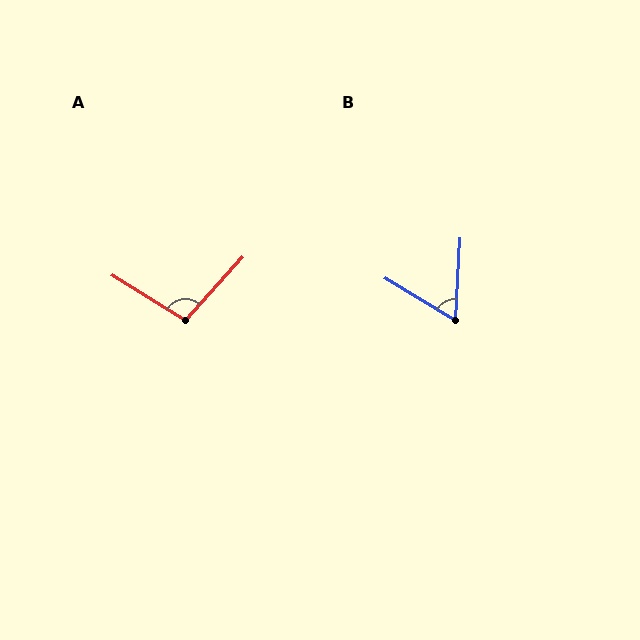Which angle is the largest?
A, at approximately 100 degrees.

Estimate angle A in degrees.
Approximately 100 degrees.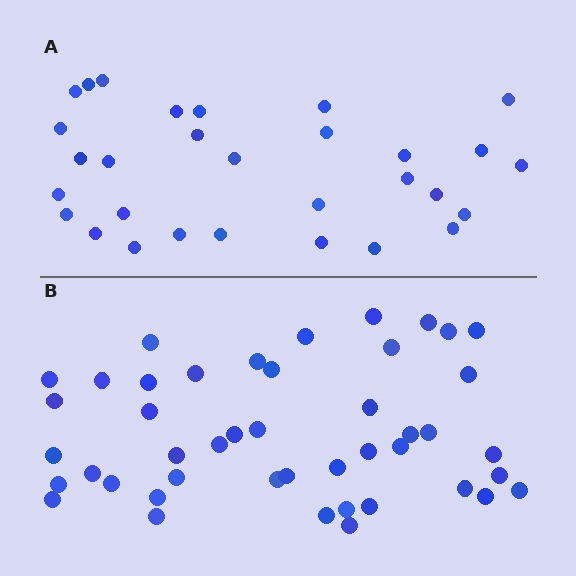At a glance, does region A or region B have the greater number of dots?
Region B (the bottom region) has more dots.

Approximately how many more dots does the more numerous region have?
Region B has approximately 15 more dots than region A.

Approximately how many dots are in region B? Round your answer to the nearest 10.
About 40 dots. (The exact count is 45, which rounds to 40.)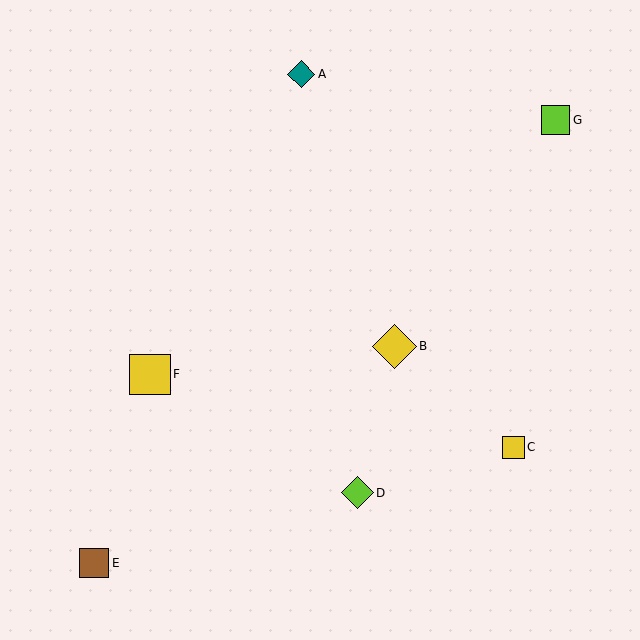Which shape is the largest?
The yellow diamond (labeled B) is the largest.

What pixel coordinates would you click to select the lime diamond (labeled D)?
Click at (357, 493) to select the lime diamond D.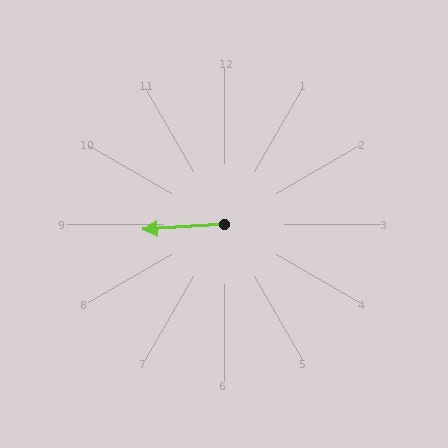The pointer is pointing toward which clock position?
Roughly 9 o'clock.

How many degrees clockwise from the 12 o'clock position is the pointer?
Approximately 266 degrees.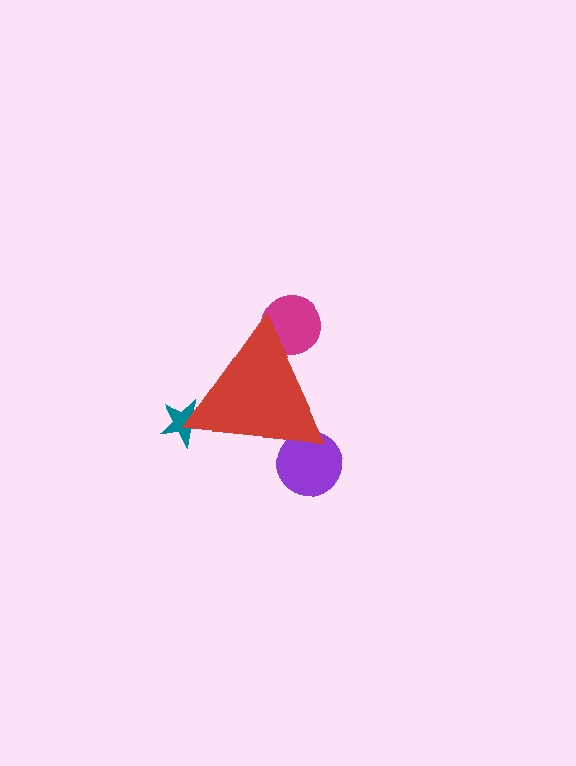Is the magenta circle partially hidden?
Yes, the magenta circle is partially hidden behind the red triangle.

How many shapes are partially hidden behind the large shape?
3 shapes are partially hidden.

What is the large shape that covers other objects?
A red triangle.